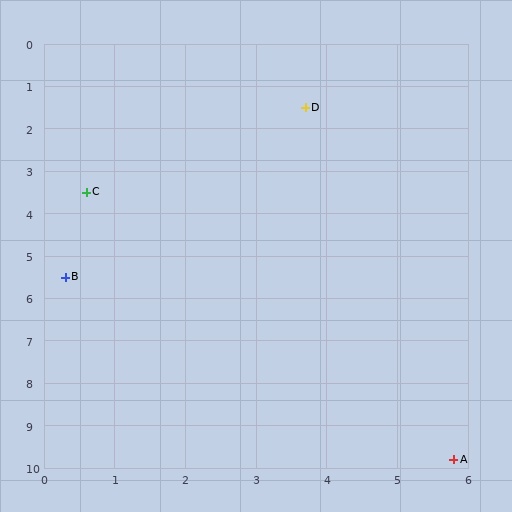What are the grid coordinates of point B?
Point B is at approximately (0.3, 5.5).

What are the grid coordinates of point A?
Point A is at approximately (5.8, 9.8).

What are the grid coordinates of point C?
Point C is at approximately (0.6, 3.5).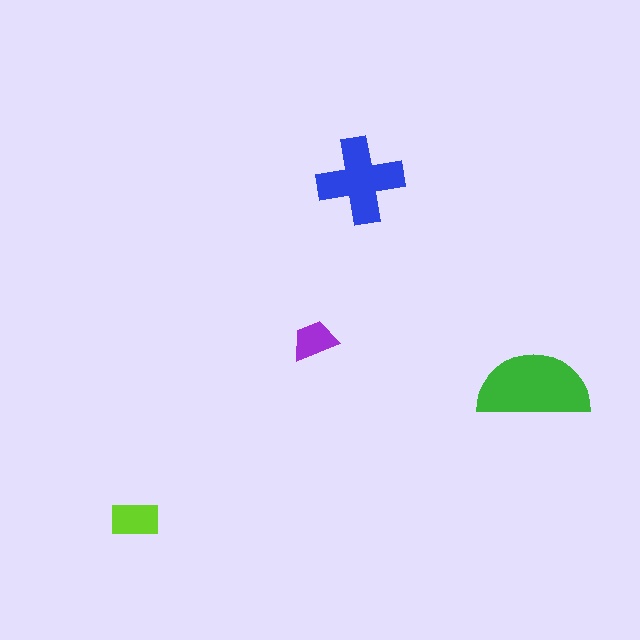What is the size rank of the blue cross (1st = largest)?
2nd.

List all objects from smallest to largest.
The purple trapezoid, the lime rectangle, the blue cross, the green semicircle.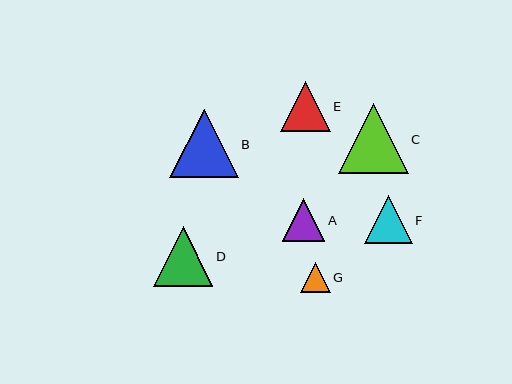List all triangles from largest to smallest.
From largest to smallest: C, B, D, E, F, A, G.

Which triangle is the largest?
Triangle C is the largest with a size of approximately 70 pixels.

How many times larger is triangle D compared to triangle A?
Triangle D is approximately 1.4 times the size of triangle A.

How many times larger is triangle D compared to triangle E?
Triangle D is approximately 1.2 times the size of triangle E.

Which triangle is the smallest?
Triangle G is the smallest with a size of approximately 30 pixels.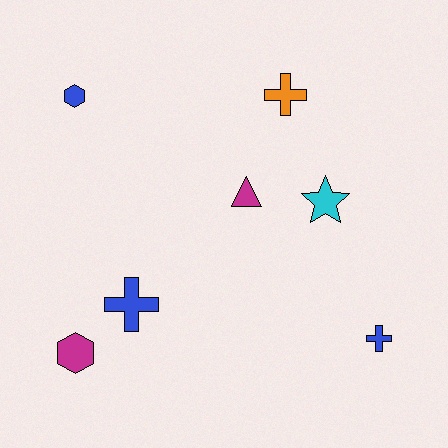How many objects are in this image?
There are 7 objects.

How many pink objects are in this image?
There are no pink objects.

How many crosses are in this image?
There are 3 crosses.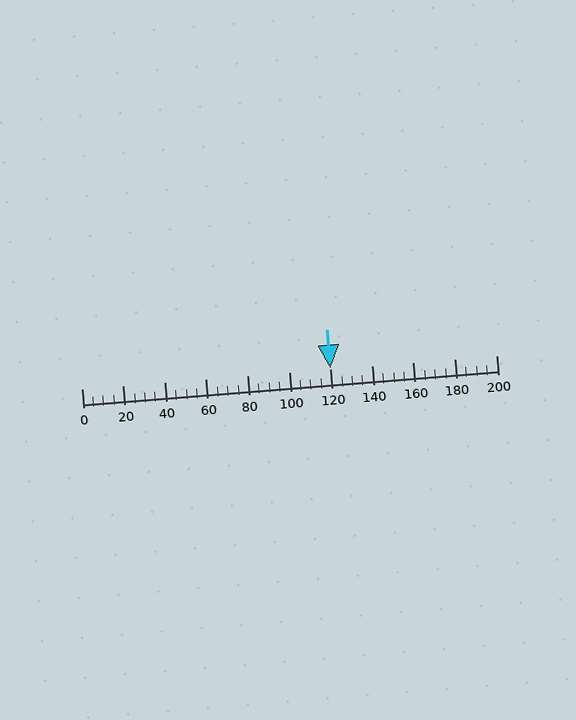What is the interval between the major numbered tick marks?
The major tick marks are spaced 20 units apart.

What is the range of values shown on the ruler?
The ruler shows values from 0 to 200.